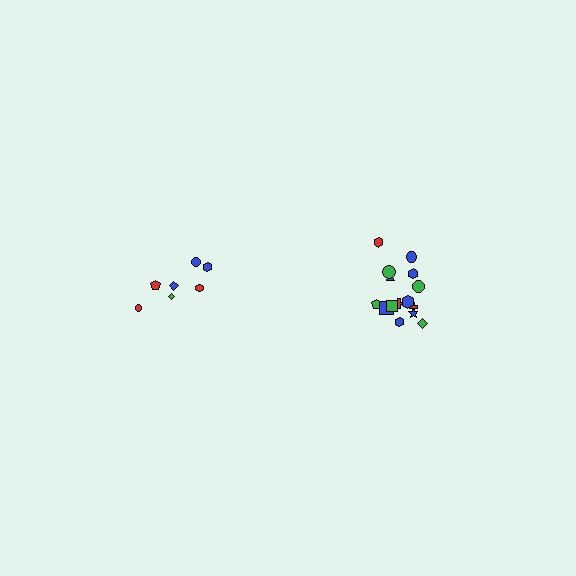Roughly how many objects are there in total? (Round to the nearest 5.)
Roughly 20 objects in total.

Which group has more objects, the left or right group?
The right group.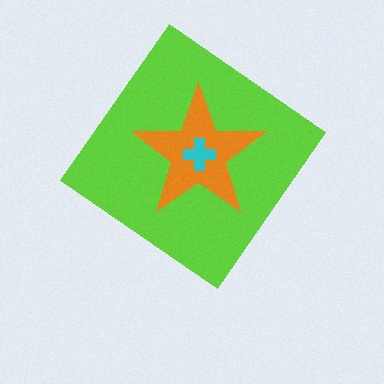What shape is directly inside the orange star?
The cyan cross.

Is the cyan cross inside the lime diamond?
Yes.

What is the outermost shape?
The lime diamond.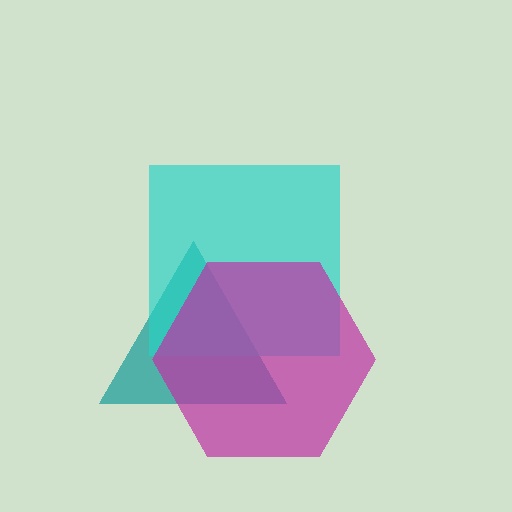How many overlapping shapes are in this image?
There are 3 overlapping shapes in the image.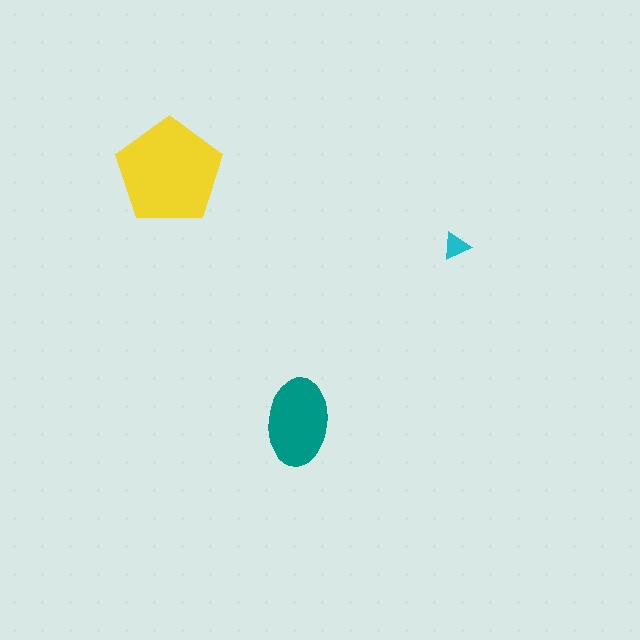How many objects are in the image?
There are 3 objects in the image.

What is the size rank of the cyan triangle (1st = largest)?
3rd.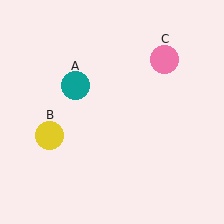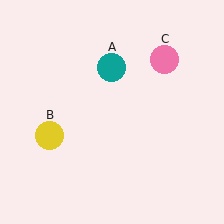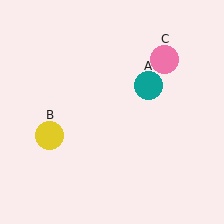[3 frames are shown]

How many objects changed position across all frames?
1 object changed position: teal circle (object A).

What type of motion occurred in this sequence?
The teal circle (object A) rotated clockwise around the center of the scene.